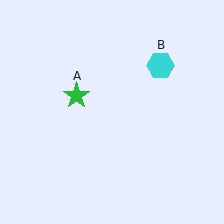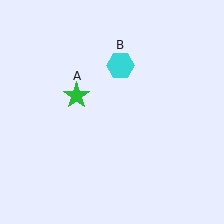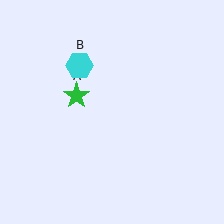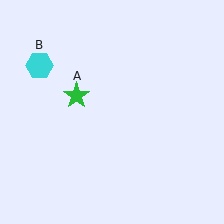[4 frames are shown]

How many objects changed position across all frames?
1 object changed position: cyan hexagon (object B).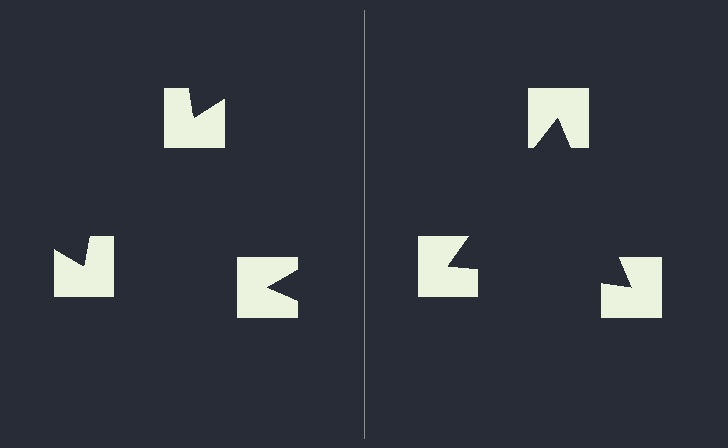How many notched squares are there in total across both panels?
6 — 3 on each side.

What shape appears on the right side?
An illusory triangle.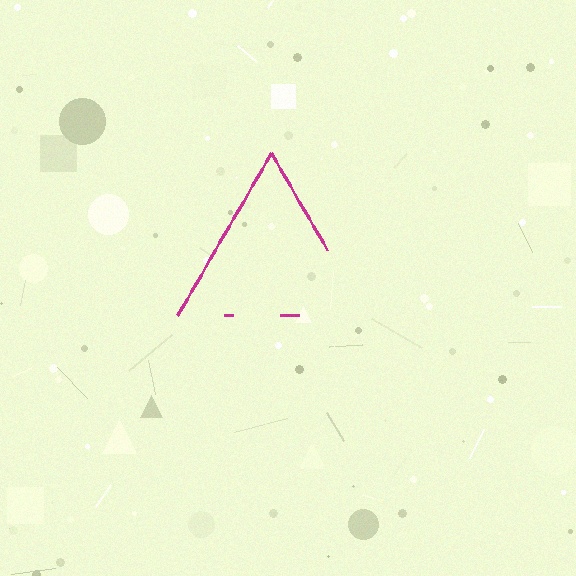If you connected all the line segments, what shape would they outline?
They would outline a triangle.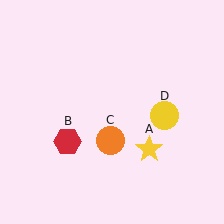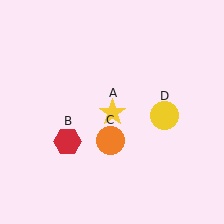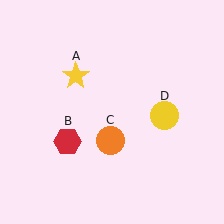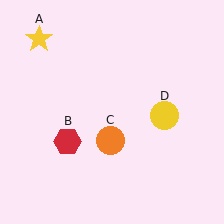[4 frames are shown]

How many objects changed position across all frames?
1 object changed position: yellow star (object A).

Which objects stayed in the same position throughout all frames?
Red hexagon (object B) and orange circle (object C) and yellow circle (object D) remained stationary.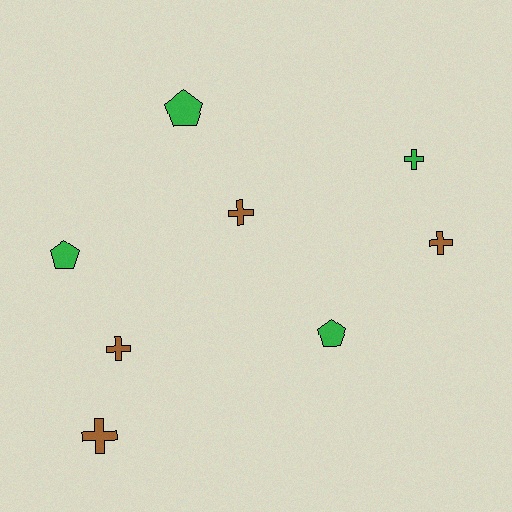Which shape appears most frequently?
Cross, with 5 objects.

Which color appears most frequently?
Green, with 4 objects.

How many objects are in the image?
There are 8 objects.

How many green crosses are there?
There is 1 green cross.